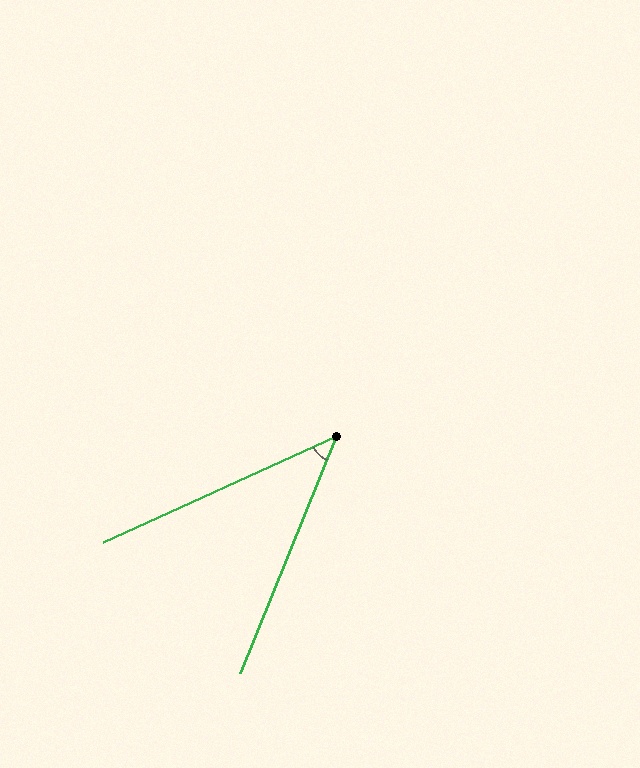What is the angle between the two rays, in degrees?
Approximately 43 degrees.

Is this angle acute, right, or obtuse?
It is acute.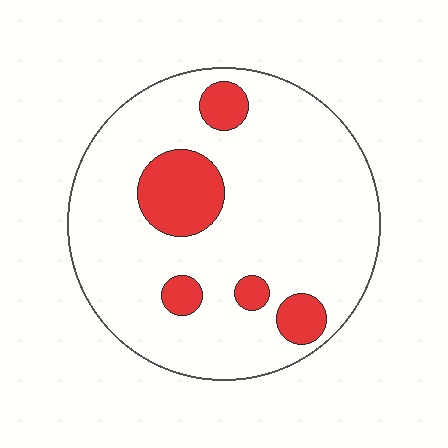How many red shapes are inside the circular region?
5.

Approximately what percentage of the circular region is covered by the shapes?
Approximately 15%.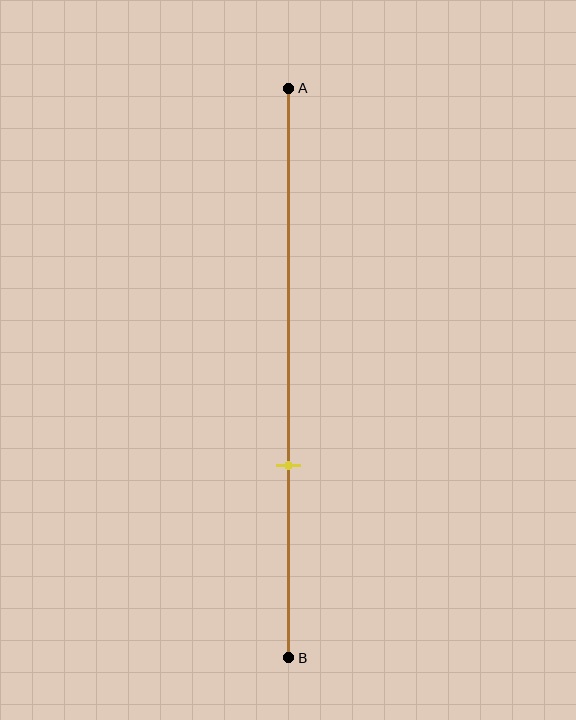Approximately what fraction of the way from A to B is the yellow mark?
The yellow mark is approximately 65% of the way from A to B.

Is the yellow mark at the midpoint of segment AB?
No, the mark is at about 65% from A, not at the 50% midpoint.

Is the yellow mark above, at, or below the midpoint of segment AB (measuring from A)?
The yellow mark is below the midpoint of segment AB.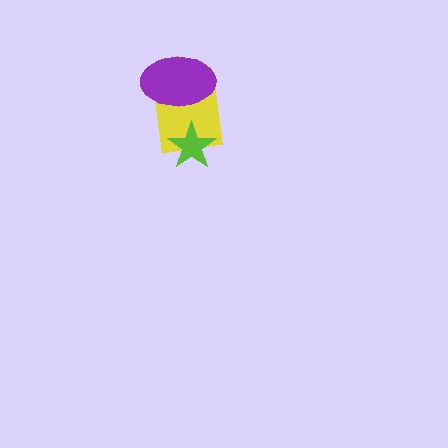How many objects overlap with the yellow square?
2 objects overlap with the yellow square.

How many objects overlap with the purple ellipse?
1 object overlaps with the purple ellipse.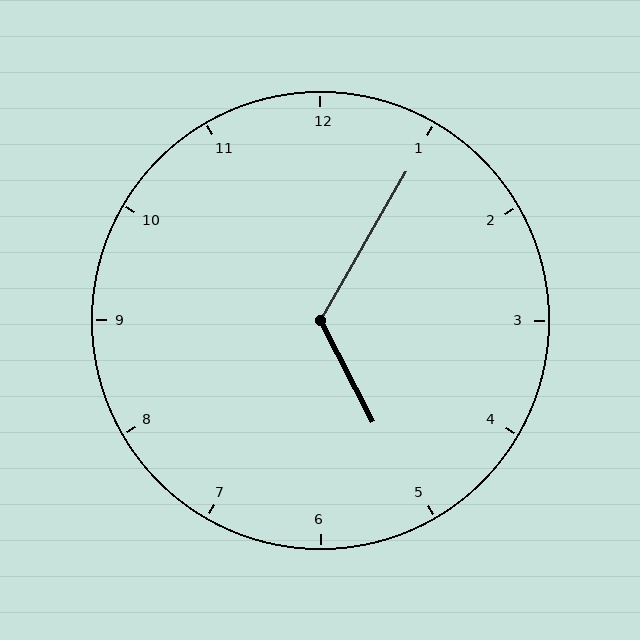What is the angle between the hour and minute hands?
Approximately 122 degrees.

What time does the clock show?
5:05.